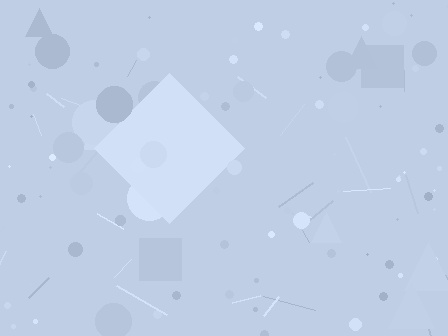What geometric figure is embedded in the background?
A diamond is embedded in the background.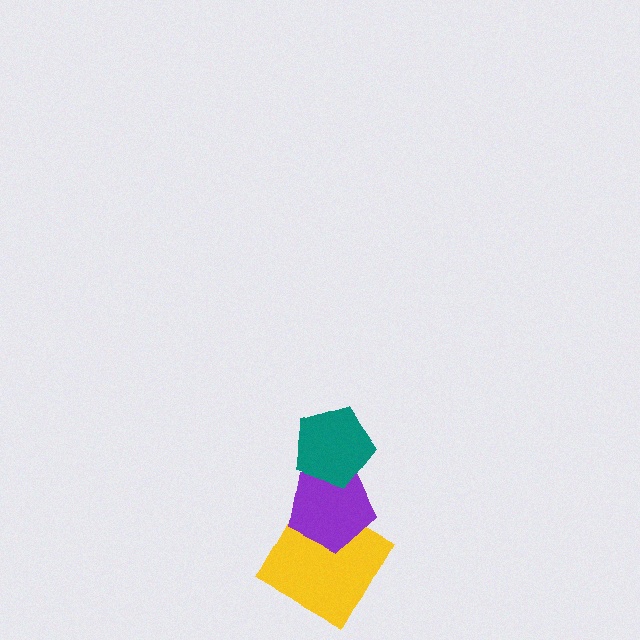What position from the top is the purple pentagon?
The purple pentagon is 2nd from the top.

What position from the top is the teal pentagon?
The teal pentagon is 1st from the top.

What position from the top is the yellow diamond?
The yellow diamond is 3rd from the top.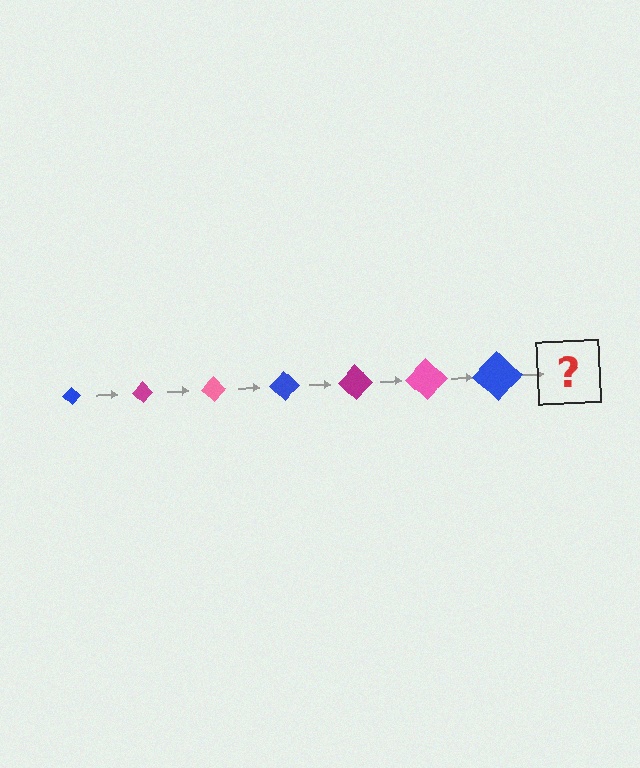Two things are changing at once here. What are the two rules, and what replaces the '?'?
The two rules are that the diamond grows larger each step and the color cycles through blue, magenta, and pink. The '?' should be a magenta diamond, larger than the previous one.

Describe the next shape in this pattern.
It should be a magenta diamond, larger than the previous one.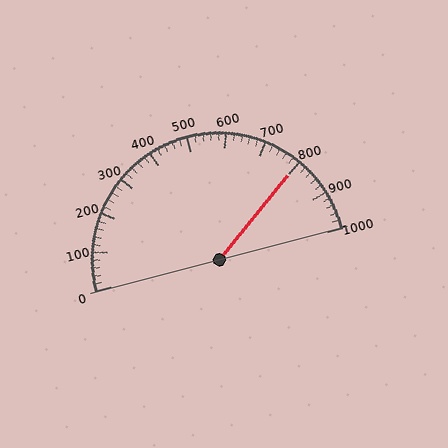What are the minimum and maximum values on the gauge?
The gauge ranges from 0 to 1000.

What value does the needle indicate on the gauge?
The needle indicates approximately 800.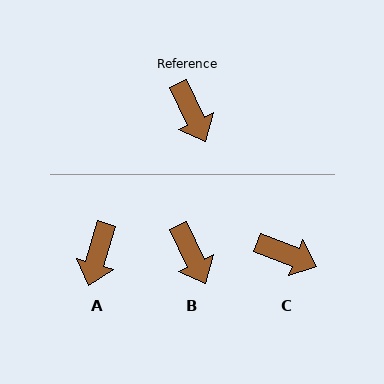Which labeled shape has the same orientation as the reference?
B.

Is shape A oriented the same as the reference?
No, it is off by about 42 degrees.